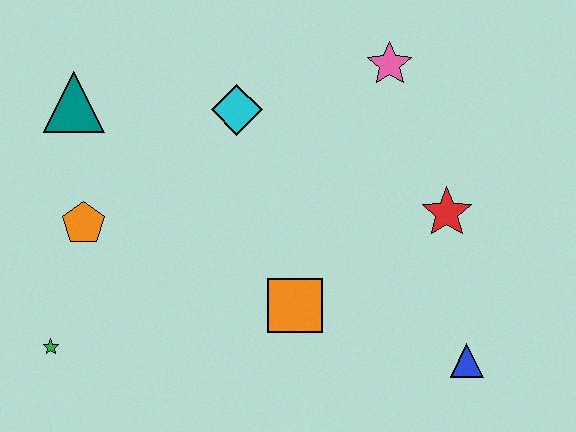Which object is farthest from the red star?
The green star is farthest from the red star.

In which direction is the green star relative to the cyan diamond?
The green star is below the cyan diamond.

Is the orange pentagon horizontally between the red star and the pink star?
No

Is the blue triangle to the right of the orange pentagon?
Yes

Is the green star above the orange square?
No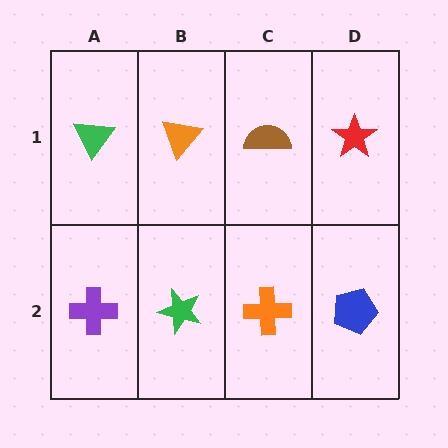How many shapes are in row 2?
4 shapes.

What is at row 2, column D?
A blue pentagon.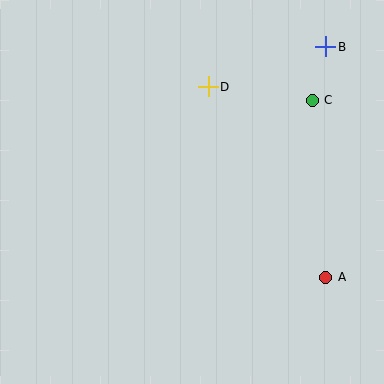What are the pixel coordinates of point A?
Point A is at (326, 277).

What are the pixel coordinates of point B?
Point B is at (326, 47).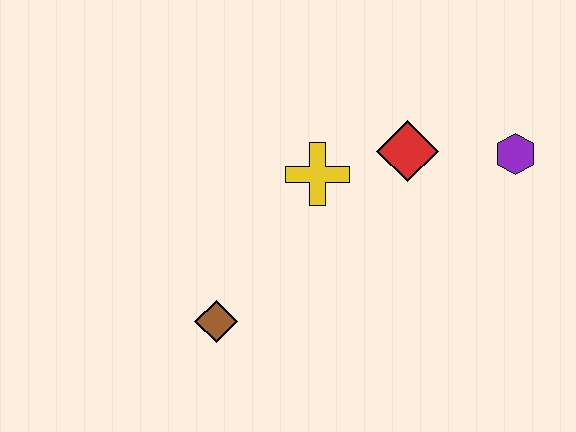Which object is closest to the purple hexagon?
The red diamond is closest to the purple hexagon.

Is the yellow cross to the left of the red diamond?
Yes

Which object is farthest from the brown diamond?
The purple hexagon is farthest from the brown diamond.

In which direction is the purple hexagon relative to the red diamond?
The purple hexagon is to the right of the red diamond.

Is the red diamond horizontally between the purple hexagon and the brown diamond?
Yes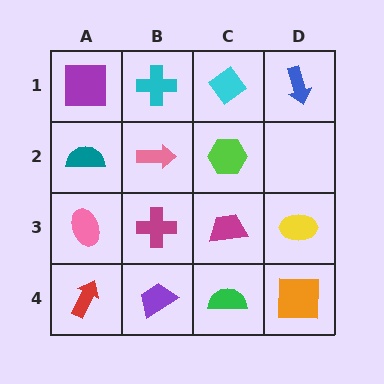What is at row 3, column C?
A magenta trapezoid.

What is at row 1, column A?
A purple square.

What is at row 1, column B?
A cyan cross.